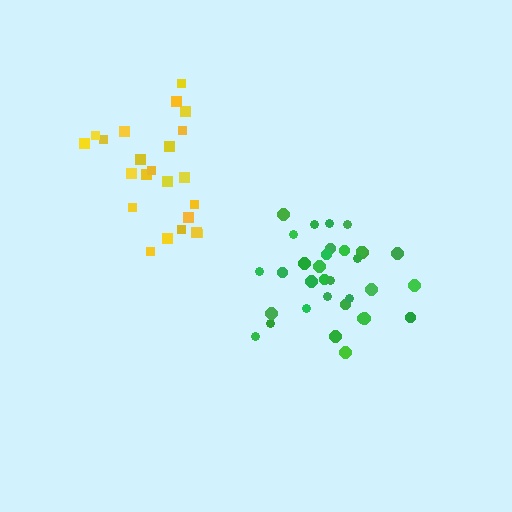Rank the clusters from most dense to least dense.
green, yellow.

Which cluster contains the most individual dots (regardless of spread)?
Green (33).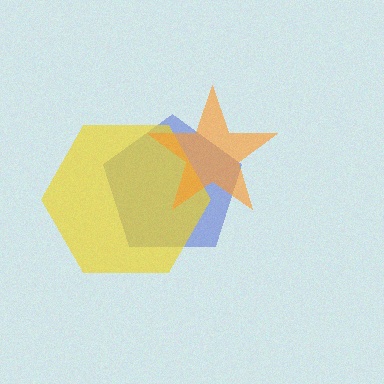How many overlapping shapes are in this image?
There are 3 overlapping shapes in the image.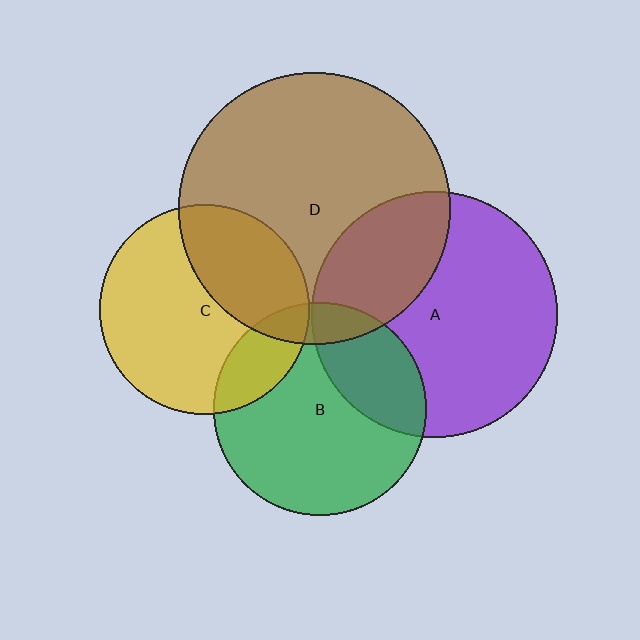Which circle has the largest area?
Circle D (brown).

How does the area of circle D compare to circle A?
Approximately 1.2 times.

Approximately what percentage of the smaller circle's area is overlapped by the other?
Approximately 15%.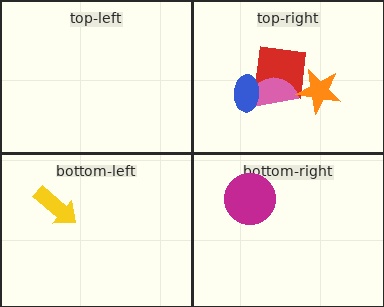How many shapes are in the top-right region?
4.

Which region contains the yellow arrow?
The bottom-left region.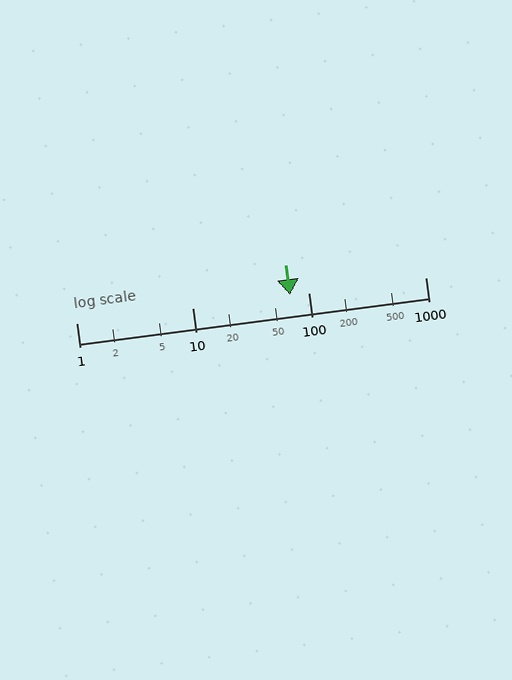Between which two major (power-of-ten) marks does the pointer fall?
The pointer is between 10 and 100.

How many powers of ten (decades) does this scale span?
The scale spans 3 decades, from 1 to 1000.